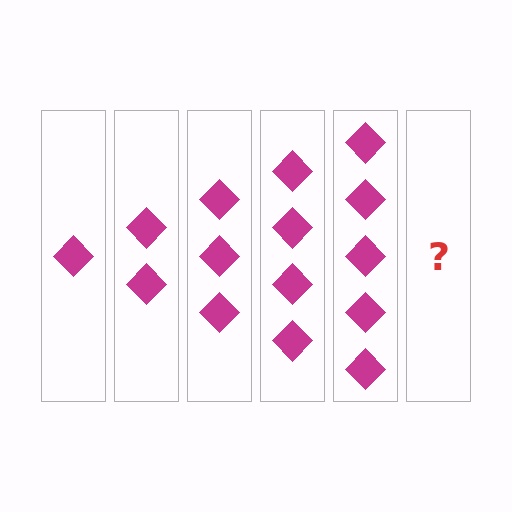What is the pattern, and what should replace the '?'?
The pattern is that each step adds one more diamond. The '?' should be 6 diamonds.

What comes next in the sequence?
The next element should be 6 diamonds.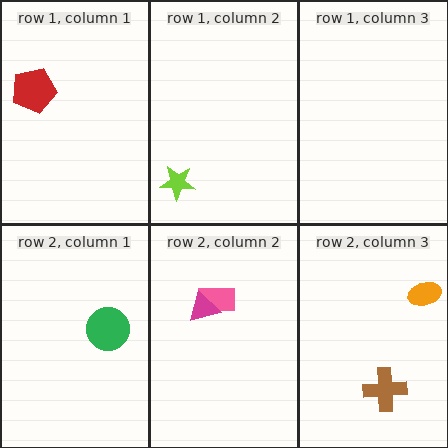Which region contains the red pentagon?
The row 1, column 1 region.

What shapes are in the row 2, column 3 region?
The brown cross, the orange ellipse.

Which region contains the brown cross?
The row 2, column 3 region.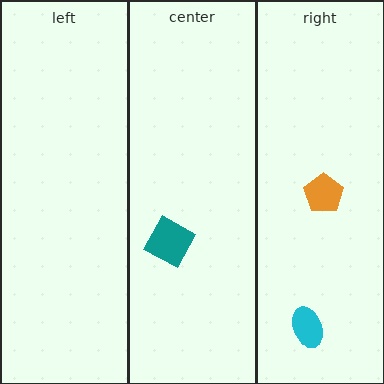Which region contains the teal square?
The center region.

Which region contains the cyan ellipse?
The right region.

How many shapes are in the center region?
1.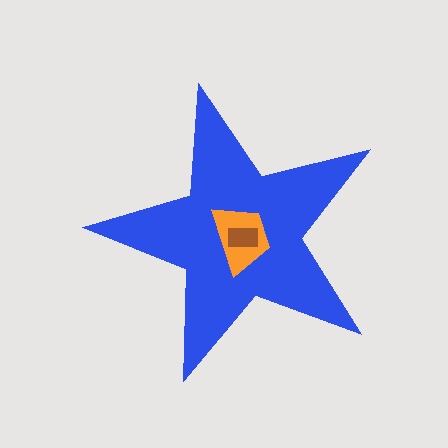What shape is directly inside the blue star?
The orange trapezoid.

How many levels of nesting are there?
3.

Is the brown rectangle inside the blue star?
Yes.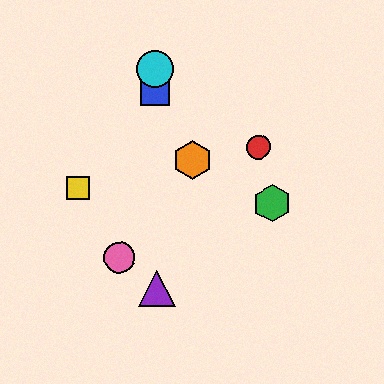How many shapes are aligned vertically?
3 shapes (the blue square, the purple triangle, the cyan circle) are aligned vertically.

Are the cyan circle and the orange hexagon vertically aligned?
No, the cyan circle is at x≈155 and the orange hexagon is at x≈192.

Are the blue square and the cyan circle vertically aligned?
Yes, both are at x≈155.